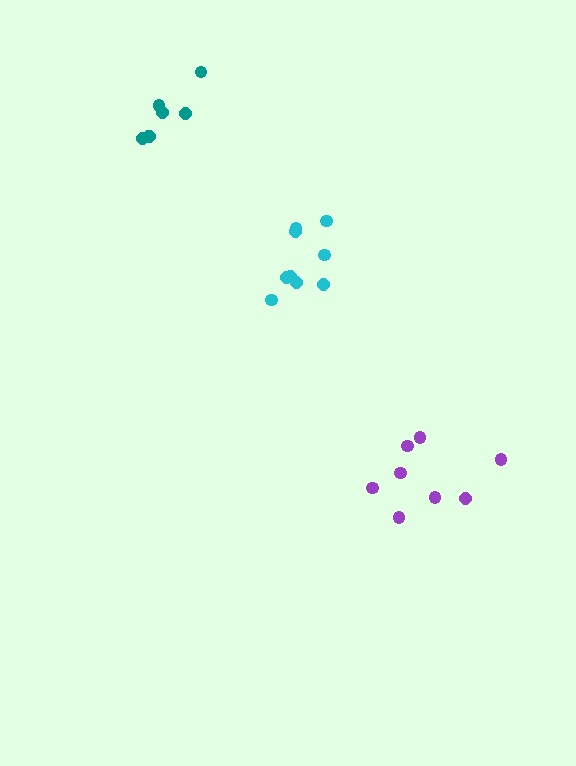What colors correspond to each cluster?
The clusters are colored: cyan, teal, purple.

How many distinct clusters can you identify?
There are 3 distinct clusters.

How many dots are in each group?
Group 1: 10 dots, Group 2: 7 dots, Group 3: 8 dots (25 total).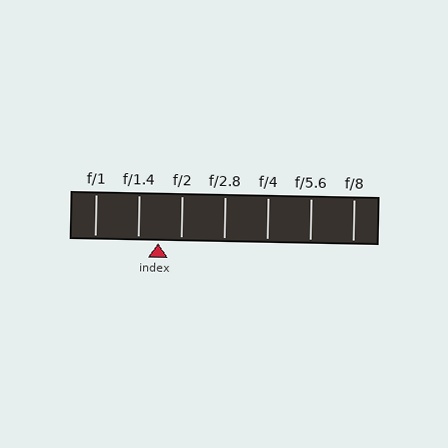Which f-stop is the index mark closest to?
The index mark is closest to f/1.4.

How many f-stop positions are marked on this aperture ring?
There are 7 f-stop positions marked.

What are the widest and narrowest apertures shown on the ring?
The widest aperture shown is f/1 and the narrowest is f/8.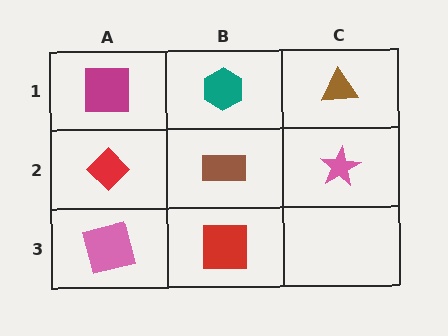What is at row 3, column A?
A pink square.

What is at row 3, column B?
A red square.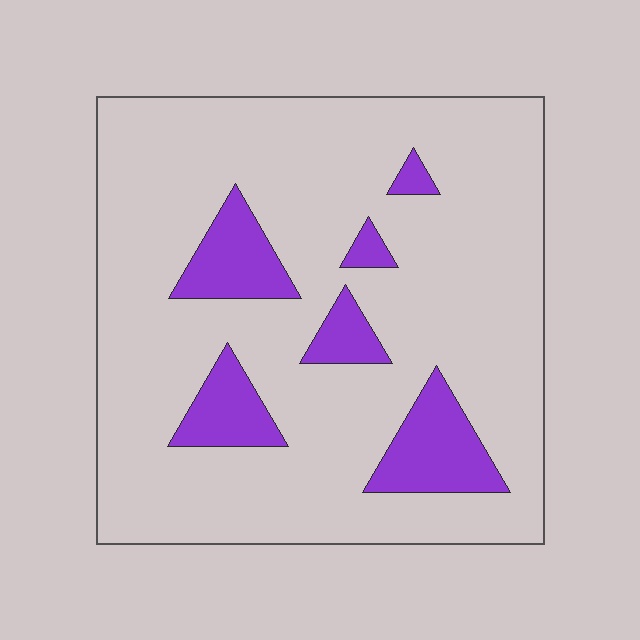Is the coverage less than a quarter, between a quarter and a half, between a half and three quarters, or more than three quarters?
Less than a quarter.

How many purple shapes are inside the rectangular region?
6.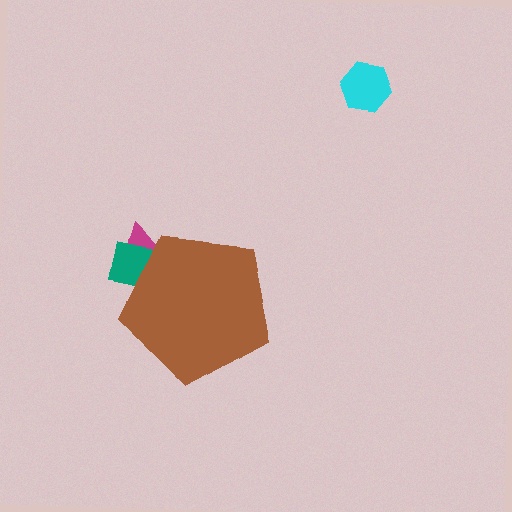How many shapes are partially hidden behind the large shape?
2 shapes are partially hidden.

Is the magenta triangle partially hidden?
Yes, the magenta triangle is partially hidden behind the brown pentagon.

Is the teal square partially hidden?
Yes, the teal square is partially hidden behind the brown pentagon.